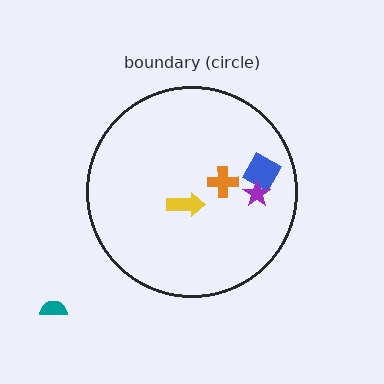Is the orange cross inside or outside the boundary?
Inside.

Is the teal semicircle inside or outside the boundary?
Outside.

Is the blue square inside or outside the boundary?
Inside.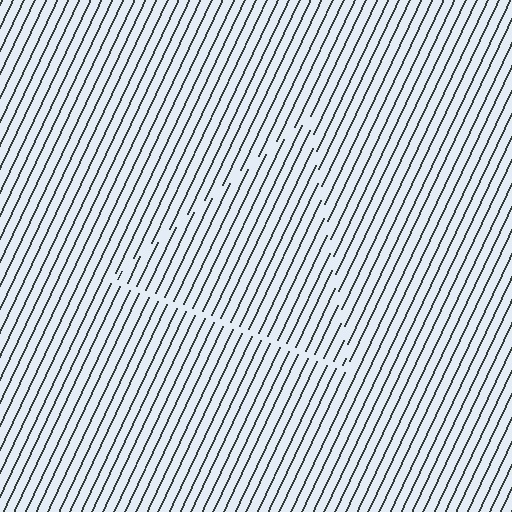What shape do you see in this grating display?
An illusory triangle. The interior of the shape contains the same grating, shifted by half a period — the contour is defined by the phase discontinuity where line-ends from the inner and outer gratings abut.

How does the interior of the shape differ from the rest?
The interior of the shape contains the same grating, shifted by half a period — the contour is defined by the phase discontinuity where line-ends from the inner and outer gratings abut.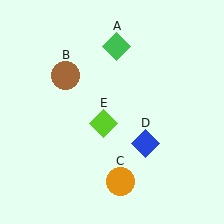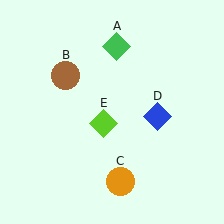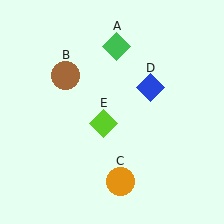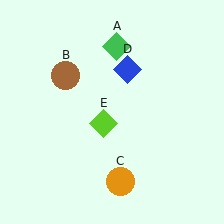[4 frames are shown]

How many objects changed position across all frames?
1 object changed position: blue diamond (object D).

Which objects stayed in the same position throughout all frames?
Green diamond (object A) and brown circle (object B) and orange circle (object C) and lime diamond (object E) remained stationary.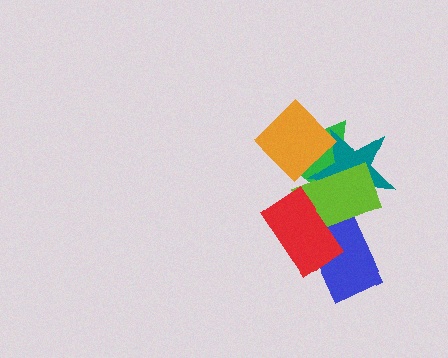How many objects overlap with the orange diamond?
3 objects overlap with the orange diamond.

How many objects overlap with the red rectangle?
3 objects overlap with the red rectangle.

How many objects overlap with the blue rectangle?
2 objects overlap with the blue rectangle.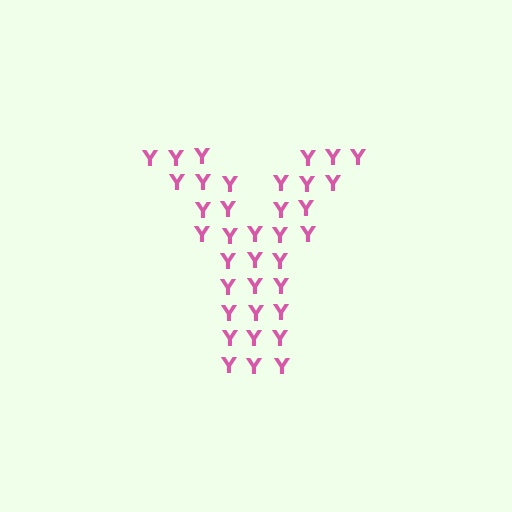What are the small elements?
The small elements are letter Y's.